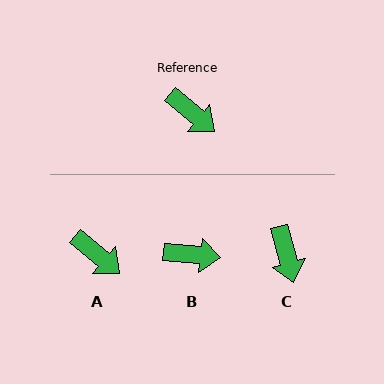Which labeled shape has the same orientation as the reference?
A.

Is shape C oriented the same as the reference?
No, it is off by about 35 degrees.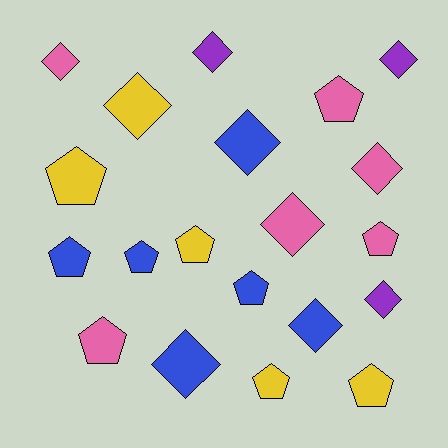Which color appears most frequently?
Blue, with 6 objects.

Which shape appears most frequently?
Pentagon, with 10 objects.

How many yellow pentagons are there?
There are 4 yellow pentagons.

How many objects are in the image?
There are 20 objects.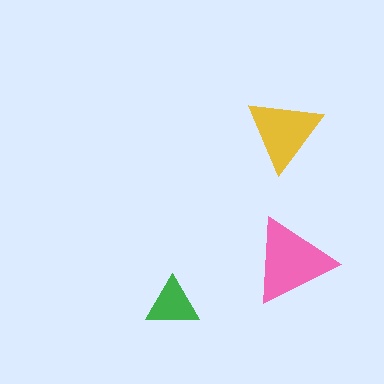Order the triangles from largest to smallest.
the pink one, the yellow one, the green one.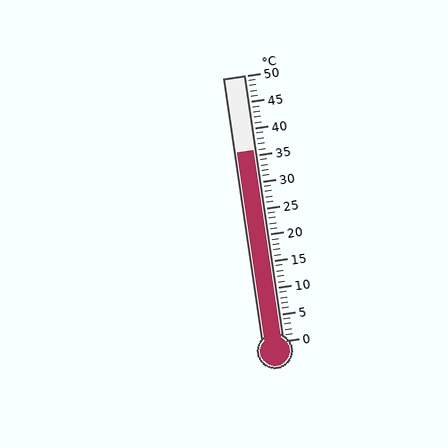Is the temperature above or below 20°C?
The temperature is above 20°C.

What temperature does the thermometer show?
The thermometer shows approximately 36°C.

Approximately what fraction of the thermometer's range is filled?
The thermometer is filled to approximately 70% of its range.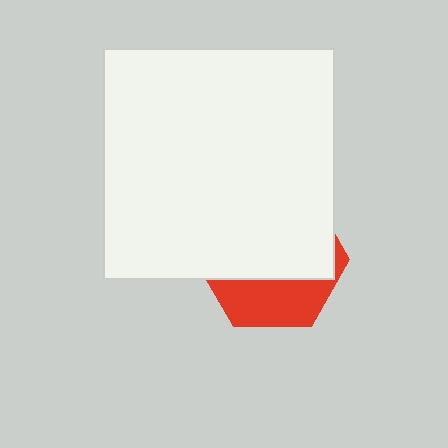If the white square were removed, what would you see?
You would see the complete red hexagon.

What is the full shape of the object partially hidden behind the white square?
The partially hidden object is a red hexagon.